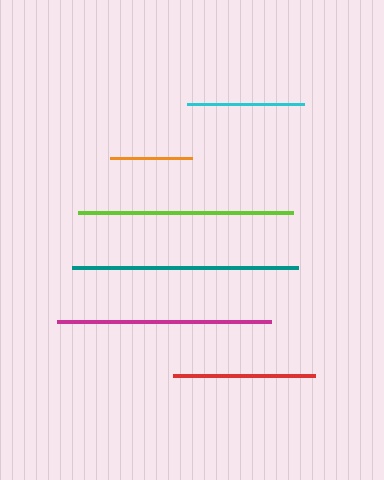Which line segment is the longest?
The teal line is the longest at approximately 226 pixels.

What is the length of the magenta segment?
The magenta segment is approximately 214 pixels long.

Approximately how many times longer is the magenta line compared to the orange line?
The magenta line is approximately 2.6 times the length of the orange line.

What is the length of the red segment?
The red segment is approximately 143 pixels long.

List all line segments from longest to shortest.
From longest to shortest: teal, lime, magenta, red, cyan, orange.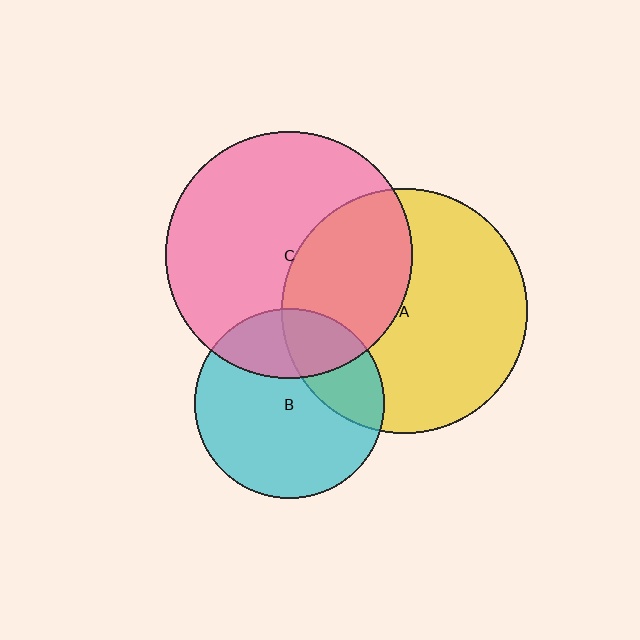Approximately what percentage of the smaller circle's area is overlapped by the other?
Approximately 35%.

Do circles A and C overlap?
Yes.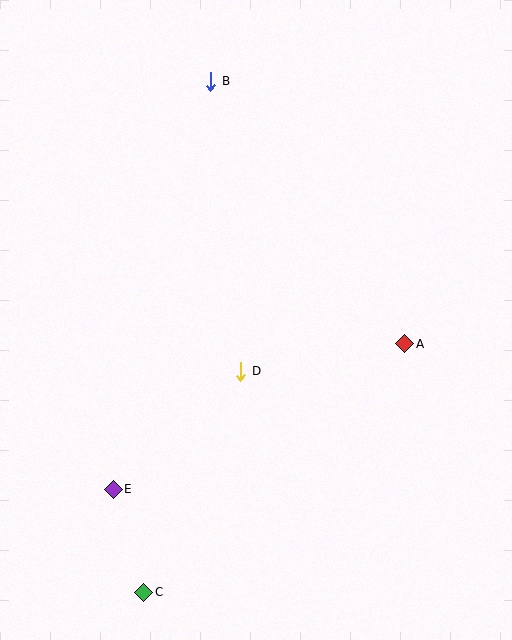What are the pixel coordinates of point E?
Point E is at (113, 489).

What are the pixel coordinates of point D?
Point D is at (241, 371).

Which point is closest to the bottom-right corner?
Point A is closest to the bottom-right corner.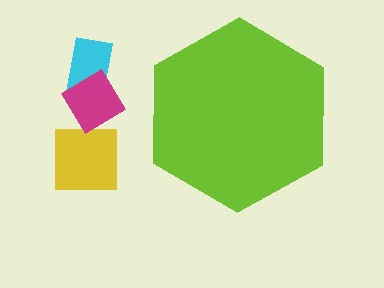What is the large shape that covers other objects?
A lime hexagon.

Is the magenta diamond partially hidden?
No, the magenta diamond is fully visible.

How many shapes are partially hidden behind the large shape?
0 shapes are partially hidden.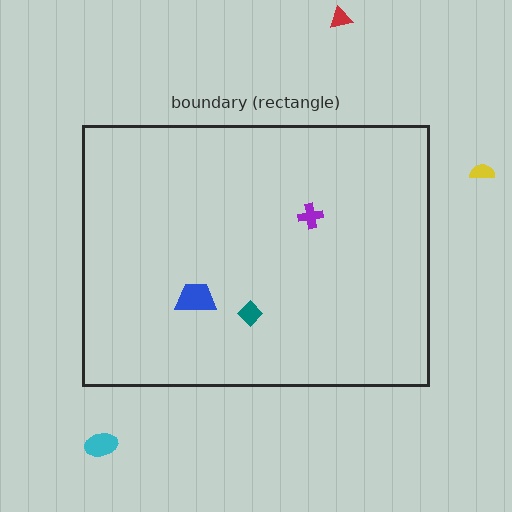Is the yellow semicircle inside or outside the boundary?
Outside.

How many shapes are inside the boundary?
3 inside, 3 outside.